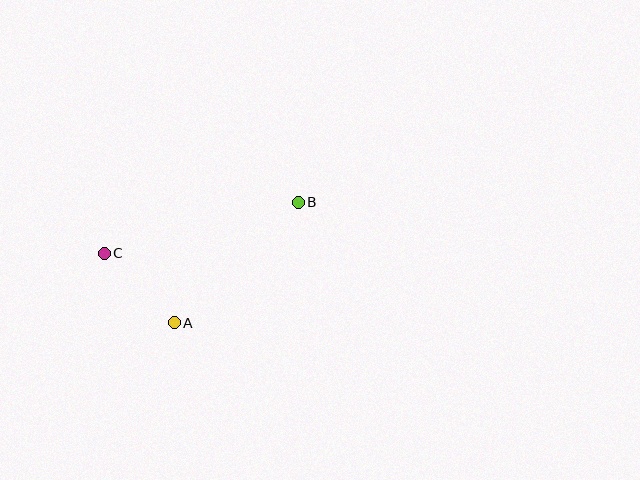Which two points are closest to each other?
Points A and C are closest to each other.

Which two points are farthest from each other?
Points B and C are farthest from each other.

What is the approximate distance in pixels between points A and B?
The distance between A and B is approximately 173 pixels.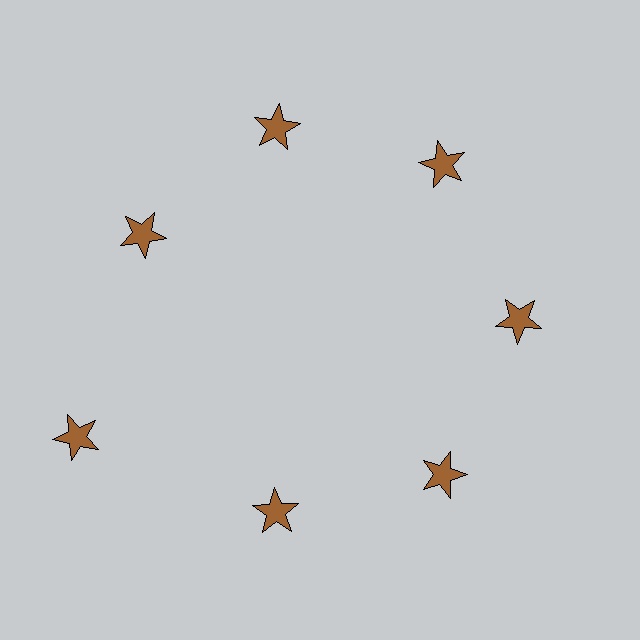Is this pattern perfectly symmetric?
No. The 7 brown stars are arranged in a ring, but one element near the 8 o'clock position is pushed outward from the center, breaking the 7-fold rotational symmetry.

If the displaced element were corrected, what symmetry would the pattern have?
It would have 7-fold rotational symmetry — the pattern would map onto itself every 51 degrees.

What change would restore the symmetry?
The symmetry would be restored by moving it inward, back onto the ring so that all 7 stars sit at equal angles and equal distance from the center.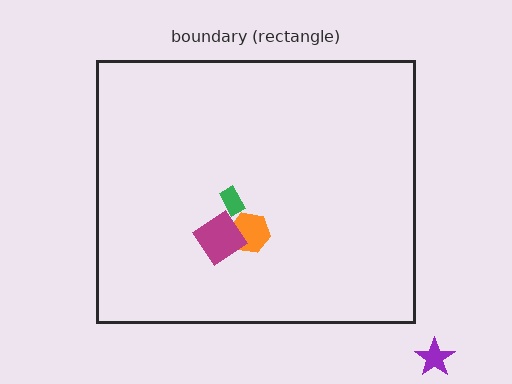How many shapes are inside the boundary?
3 inside, 1 outside.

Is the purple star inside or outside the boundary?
Outside.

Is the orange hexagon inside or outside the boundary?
Inside.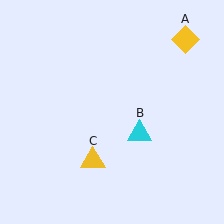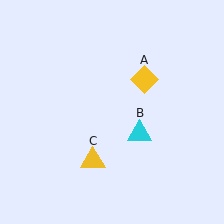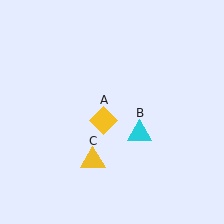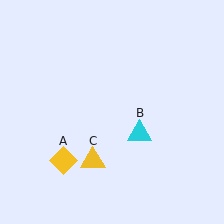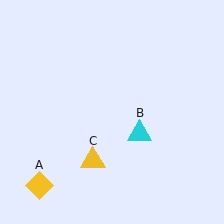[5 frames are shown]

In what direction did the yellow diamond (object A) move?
The yellow diamond (object A) moved down and to the left.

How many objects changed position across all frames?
1 object changed position: yellow diamond (object A).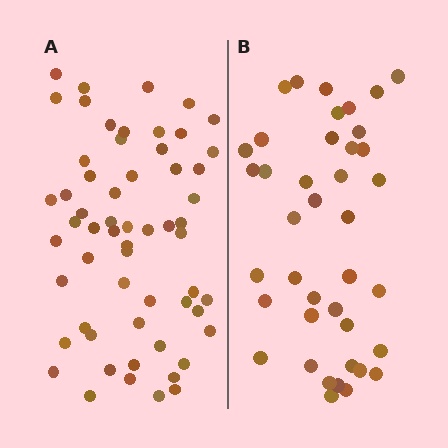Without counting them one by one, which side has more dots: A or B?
Region A (the left region) has more dots.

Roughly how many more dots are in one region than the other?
Region A has approximately 20 more dots than region B.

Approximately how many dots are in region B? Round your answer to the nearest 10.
About 40 dots.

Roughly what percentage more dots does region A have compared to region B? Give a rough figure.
About 50% more.